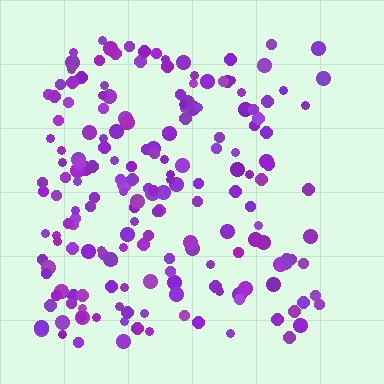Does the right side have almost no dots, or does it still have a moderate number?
Still a moderate number, just noticeably fewer than the left.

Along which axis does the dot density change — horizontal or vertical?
Horizontal.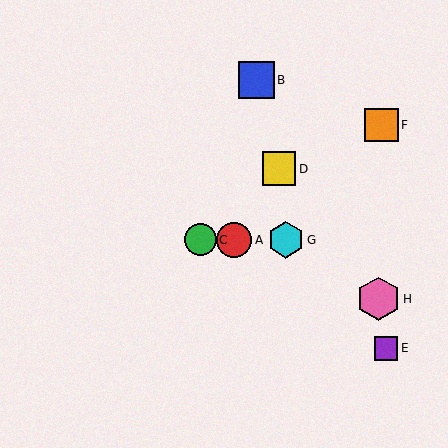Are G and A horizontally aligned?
Yes, both are at y≈240.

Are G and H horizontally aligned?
No, G is at y≈240 and H is at y≈299.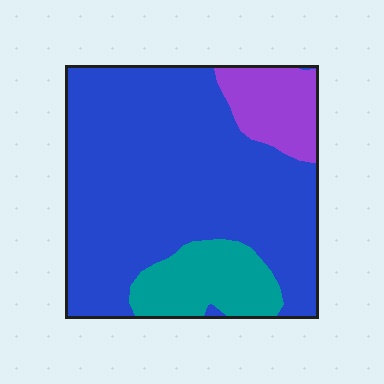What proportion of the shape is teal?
Teal covers roughly 15% of the shape.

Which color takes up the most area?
Blue, at roughly 75%.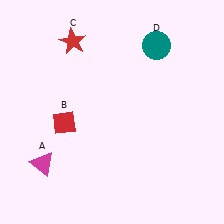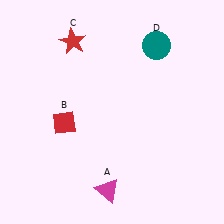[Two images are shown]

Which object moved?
The magenta triangle (A) moved right.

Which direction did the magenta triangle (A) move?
The magenta triangle (A) moved right.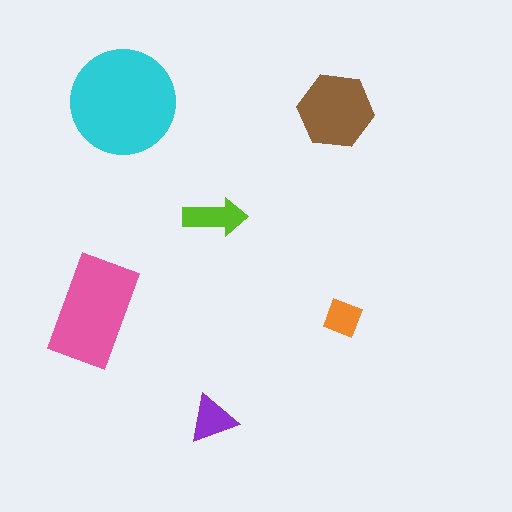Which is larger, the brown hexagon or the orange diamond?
The brown hexagon.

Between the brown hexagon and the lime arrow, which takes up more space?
The brown hexagon.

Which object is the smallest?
The orange diamond.